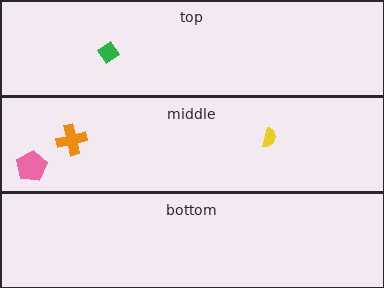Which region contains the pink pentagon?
The middle region.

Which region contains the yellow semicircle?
The middle region.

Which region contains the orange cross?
The middle region.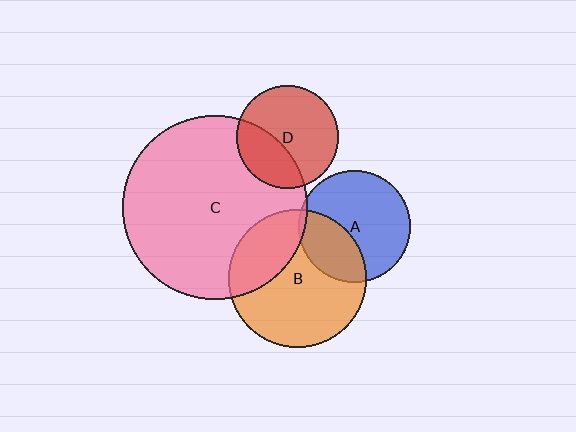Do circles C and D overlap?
Yes.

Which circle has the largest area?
Circle C (pink).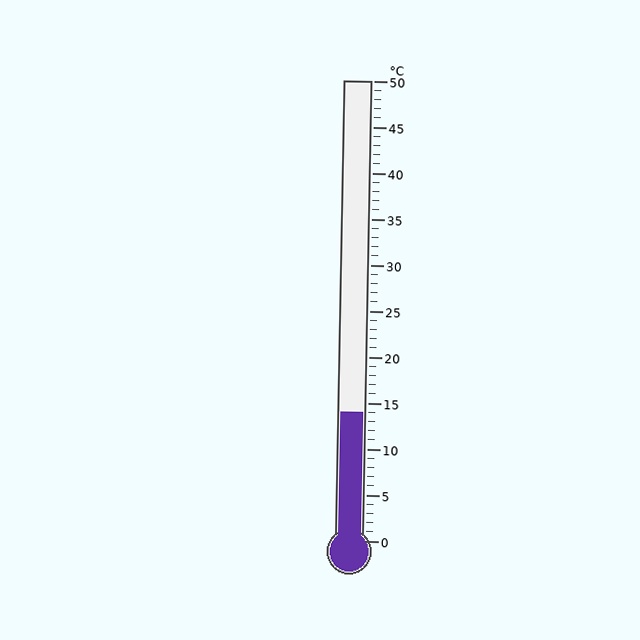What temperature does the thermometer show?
The thermometer shows approximately 14°C.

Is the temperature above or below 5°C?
The temperature is above 5°C.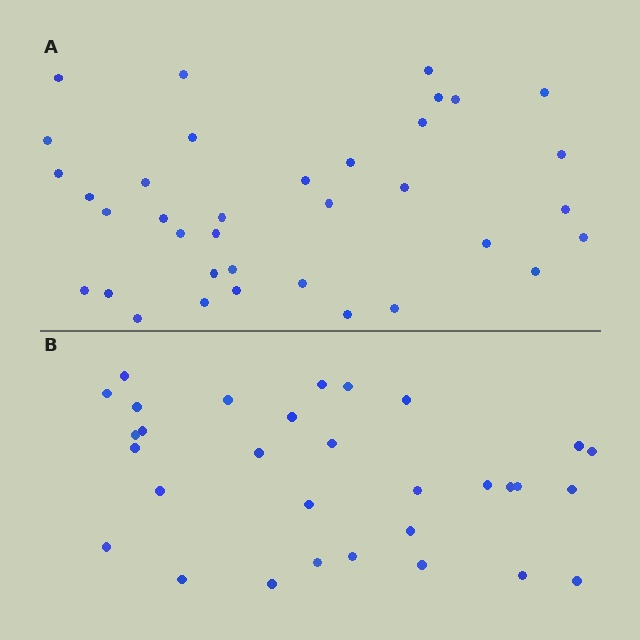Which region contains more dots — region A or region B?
Region A (the top region) has more dots.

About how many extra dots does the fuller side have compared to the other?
Region A has about 5 more dots than region B.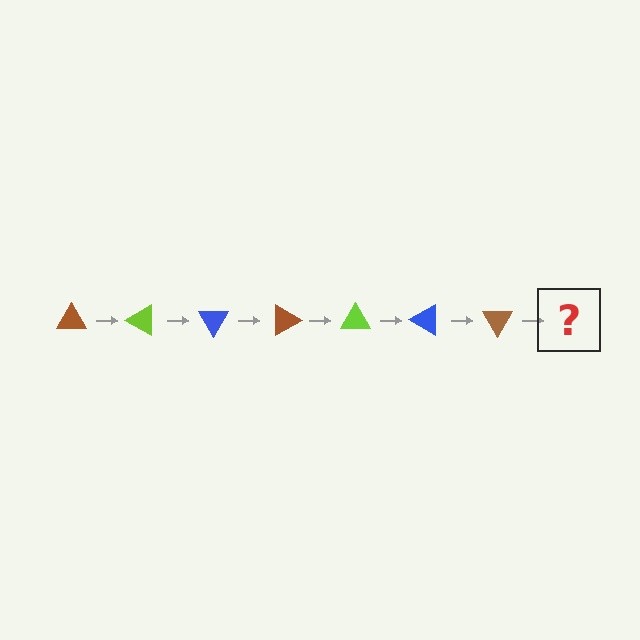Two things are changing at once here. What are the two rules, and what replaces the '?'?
The two rules are that it rotates 30 degrees each step and the color cycles through brown, lime, and blue. The '?' should be a lime triangle, rotated 210 degrees from the start.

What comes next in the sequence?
The next element should be a lime triangle, rotated 210 degrees from the start.